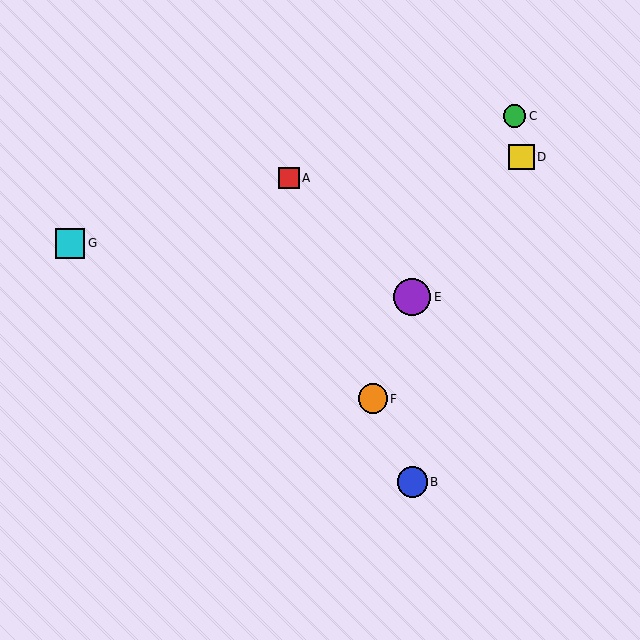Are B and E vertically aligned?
Yes, both are at x≈412.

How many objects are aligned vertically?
2 objects (B, E) are aligned vertically.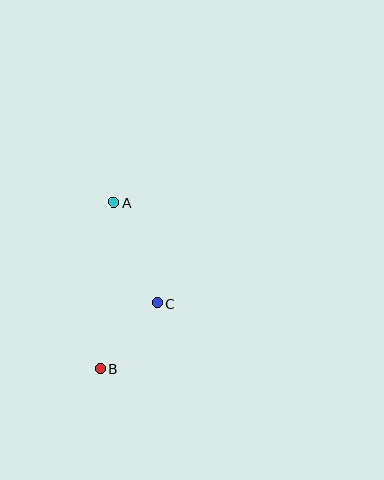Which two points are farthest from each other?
Points A and B are farthest from each other.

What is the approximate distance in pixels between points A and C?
The distance between A and C is approximately 110 pixels.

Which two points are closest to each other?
Points B and C are closest to each other.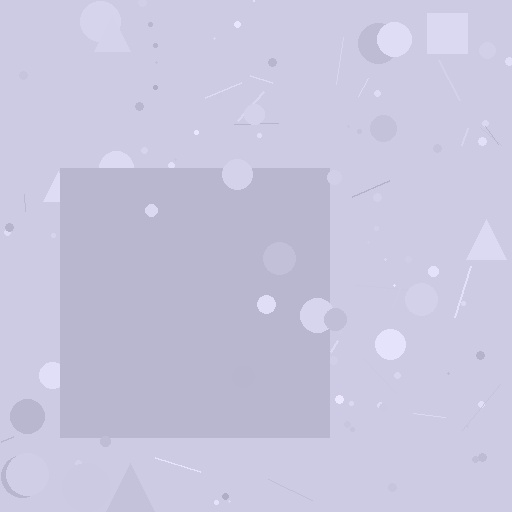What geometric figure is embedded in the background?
A square is embedded in the background.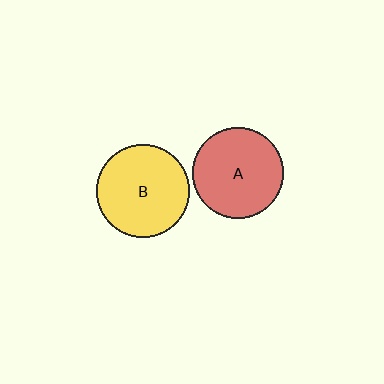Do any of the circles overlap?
No, none of the circles overlap.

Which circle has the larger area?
Circle B (yellow).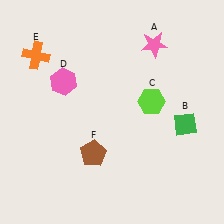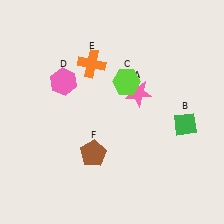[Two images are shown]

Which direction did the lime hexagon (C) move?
The lime hexagon (C) moved left.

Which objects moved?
The objects that moved are: the pink star (A), the lime hexagon (C), the orange cross (E).